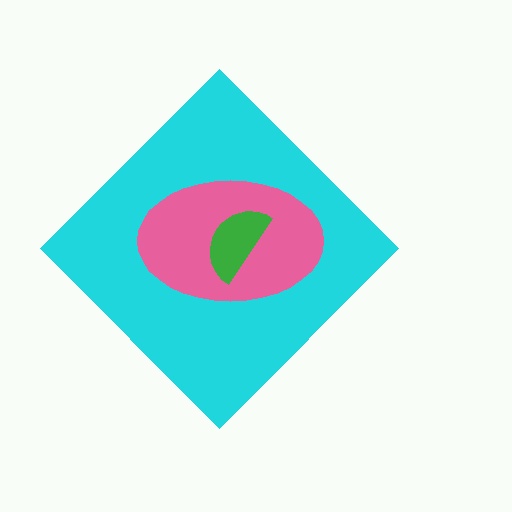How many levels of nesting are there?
3.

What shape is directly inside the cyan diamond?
The pink ellipse.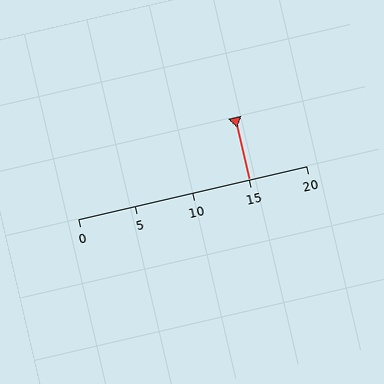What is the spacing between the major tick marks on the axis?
The major ticks are spaced 5 apart.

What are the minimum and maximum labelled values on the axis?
The axis runs from 0 to 20.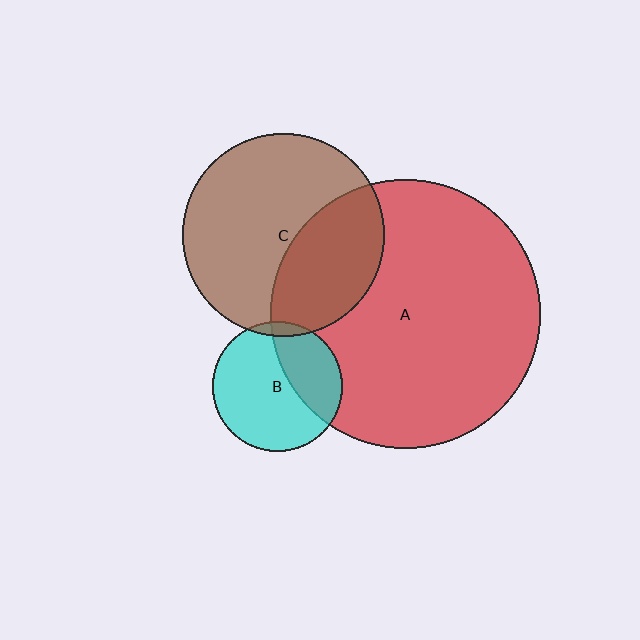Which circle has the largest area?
Circle A (red).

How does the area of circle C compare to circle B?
Approximately 2.4 times.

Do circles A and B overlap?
Yes.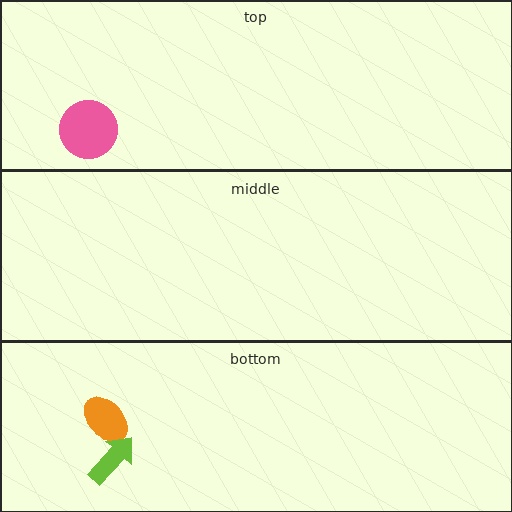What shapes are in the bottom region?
The orange ellipse, the lime arrow.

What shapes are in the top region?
The pink circle.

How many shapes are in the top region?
1.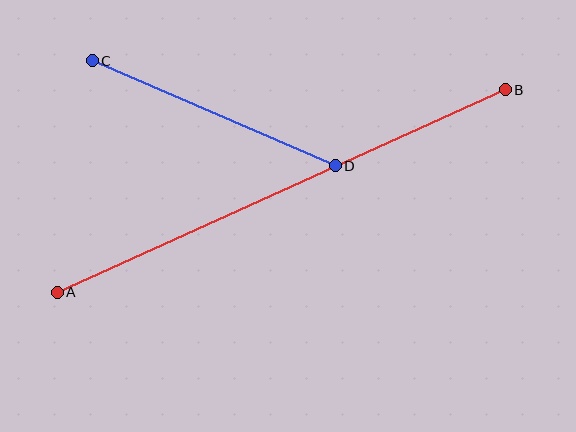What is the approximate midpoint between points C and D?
The midpoint is at approximately (214, 113) pixels.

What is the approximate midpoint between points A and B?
The midpoint is at approximately (281, 191) pixels.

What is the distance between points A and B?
The distance is approximately 492 pixels.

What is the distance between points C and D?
The distance is approximately 264 pixels.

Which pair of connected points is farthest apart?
Points A and B are farthest apart.